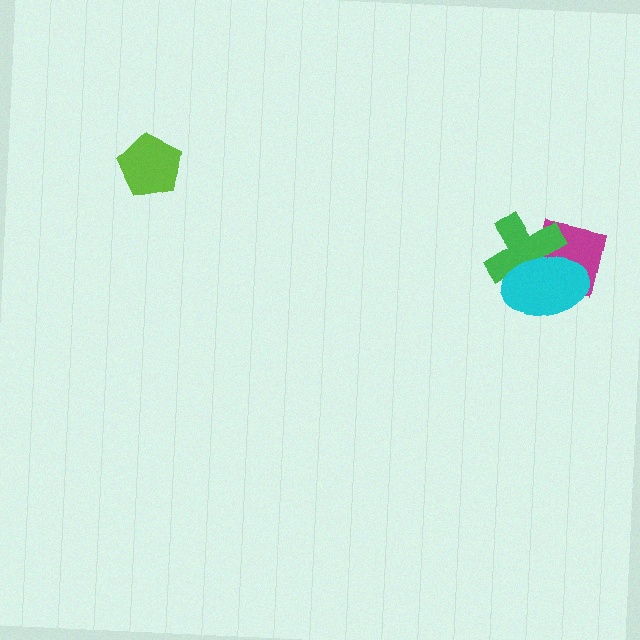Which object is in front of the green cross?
The cyan ellipse is in front of the green cross.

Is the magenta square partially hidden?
Yes, it is partially covered by another shape.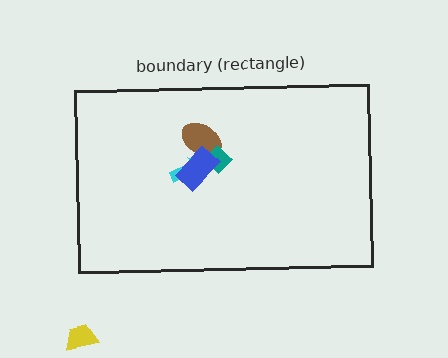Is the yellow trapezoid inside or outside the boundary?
Outside.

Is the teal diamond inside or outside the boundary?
Inside.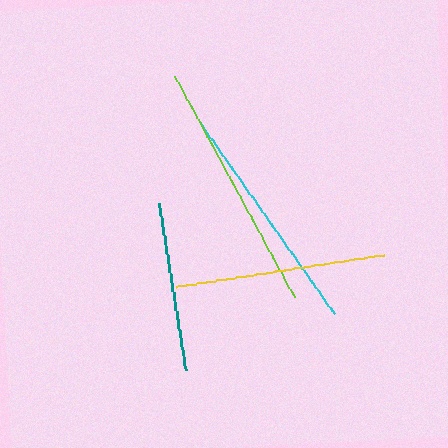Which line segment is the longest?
The lime line is the longest at approximately 251 pixels.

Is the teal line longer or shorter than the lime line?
The lime line is longer than the teal line.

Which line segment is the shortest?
The teal line is the shortest at approximately 169 pixels.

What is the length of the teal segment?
The teal segment is approximately 169 pixels long.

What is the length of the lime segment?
The lime segment is approximately 251 pixels long.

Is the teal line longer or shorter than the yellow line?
The yellow line is longer than the teal line.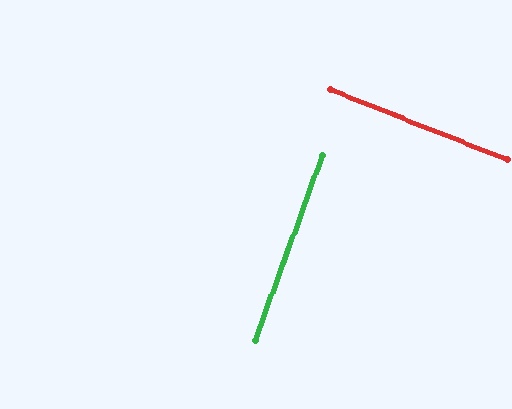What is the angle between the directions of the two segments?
Approximately 89 degrees.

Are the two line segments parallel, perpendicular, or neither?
Perpendicular — they meet at approximately 89°.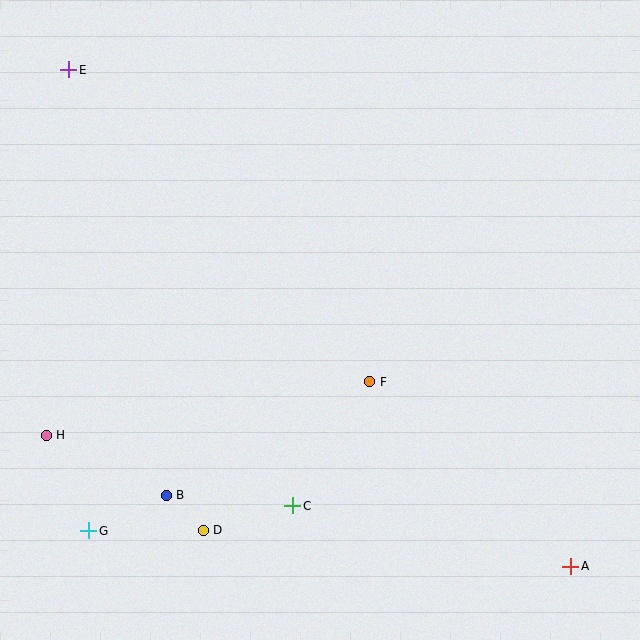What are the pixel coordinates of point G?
Point G is at (89, 531).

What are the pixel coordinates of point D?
Point D is at (203, 530).